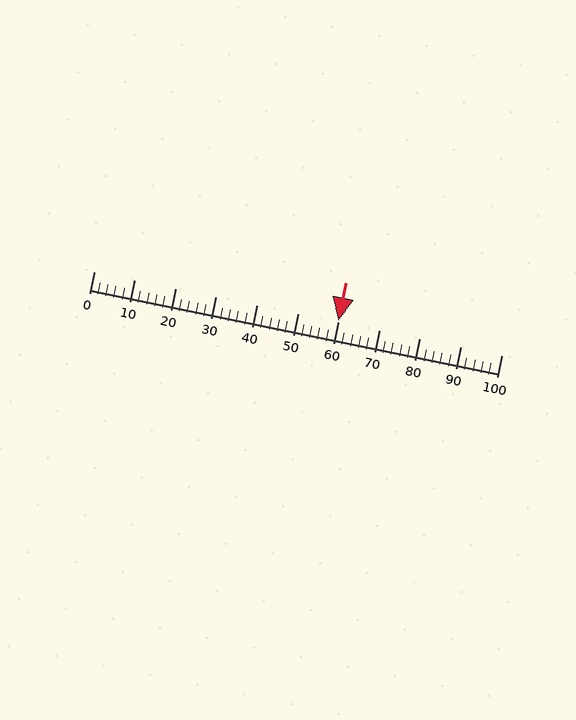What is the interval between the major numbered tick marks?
The major tick marks are spaced 10 units apart.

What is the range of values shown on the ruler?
The ruler shows values from 0 to 100.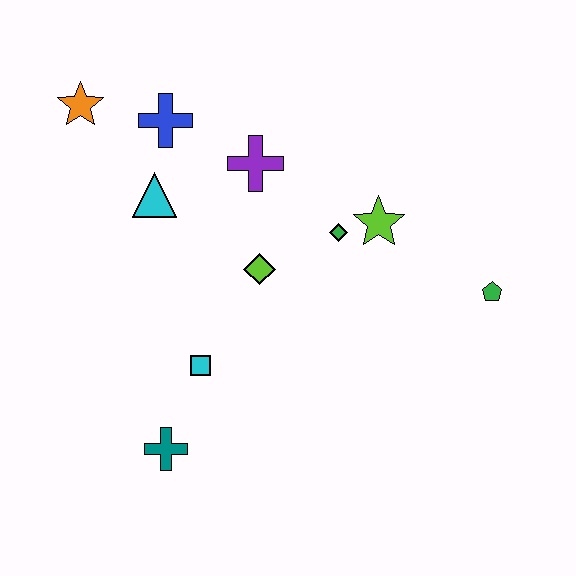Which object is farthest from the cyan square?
The green pentagon is farthest from the cyan square.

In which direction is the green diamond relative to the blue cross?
The green diamond is to the right of the blue cross.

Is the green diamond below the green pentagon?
No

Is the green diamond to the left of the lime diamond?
No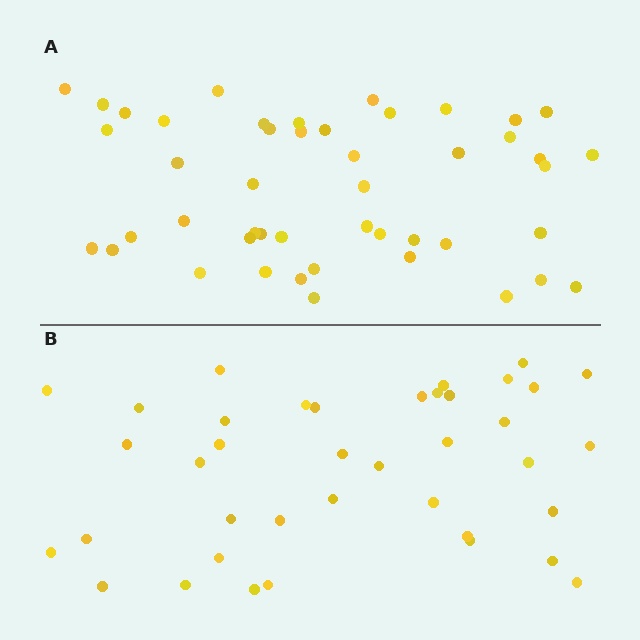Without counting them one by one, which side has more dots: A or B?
Region A (the top region) has more dots.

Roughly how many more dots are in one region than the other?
Region A has roughly 8 or so more dots than region B.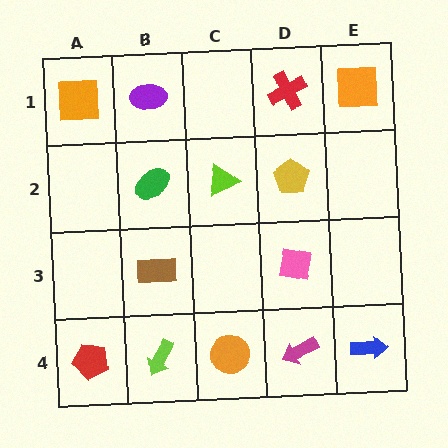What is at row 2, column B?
A green ellipse.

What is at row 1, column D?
A red cross.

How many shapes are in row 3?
2 shapes.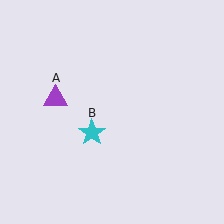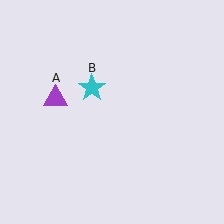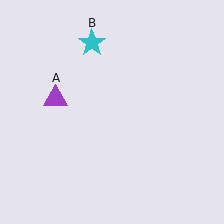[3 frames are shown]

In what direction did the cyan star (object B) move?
The cyan star (object B) moved up.